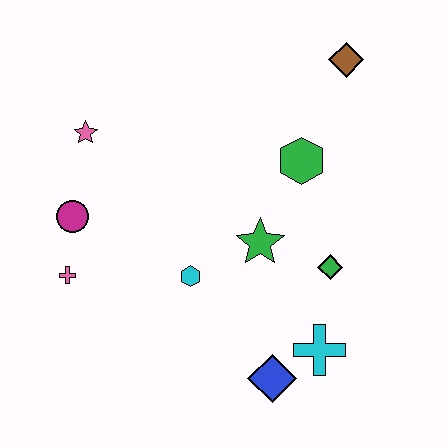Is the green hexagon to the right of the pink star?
Yes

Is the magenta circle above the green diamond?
Yes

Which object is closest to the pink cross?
The magenta circle is closest to the pink cross.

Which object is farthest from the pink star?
The cyan cross is farthest from the pink star.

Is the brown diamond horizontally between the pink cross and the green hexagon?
No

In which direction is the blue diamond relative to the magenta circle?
The blue diamond is to the right of the magenta circle.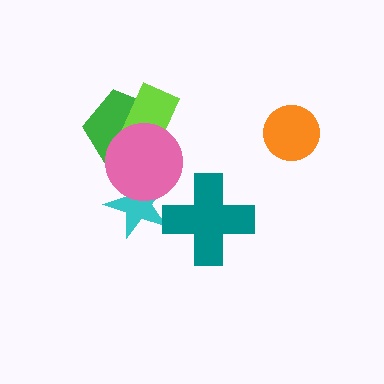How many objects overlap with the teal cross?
1 object overlaps with the teal cross.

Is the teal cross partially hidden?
No, no other shape covers it.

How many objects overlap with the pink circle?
3 objects overlap with the pink circle.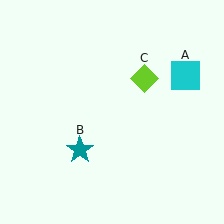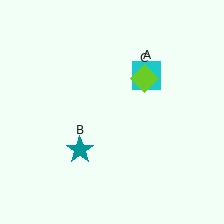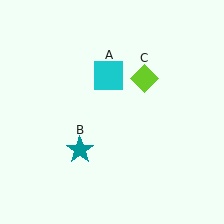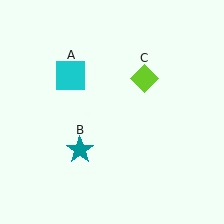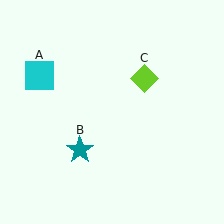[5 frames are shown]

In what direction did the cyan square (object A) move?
The cyan square (object A) moved left.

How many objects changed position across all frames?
1 object changed position: cyan square (object A).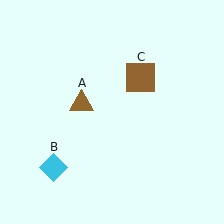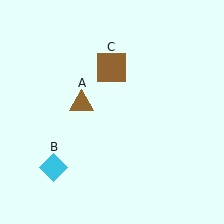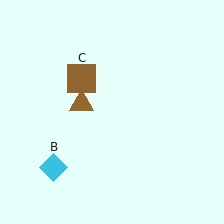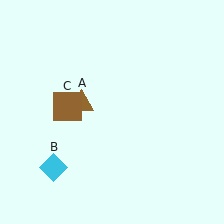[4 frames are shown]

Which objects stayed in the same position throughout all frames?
Brown triangle (object A) and cyan diamond (object B) remained stationary.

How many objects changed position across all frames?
1 object changed position: brown square (object C).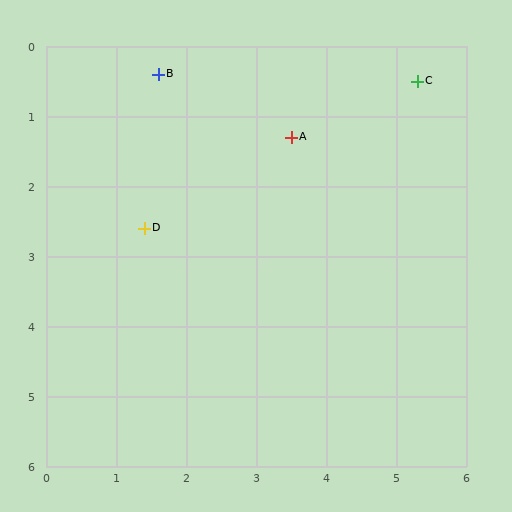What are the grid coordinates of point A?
Point A is at approximately (3.5, 1.3).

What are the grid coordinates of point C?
Point C is at approximately (5.3, 0.5).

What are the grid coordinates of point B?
Point B is at approximately (1.6, 0.4).